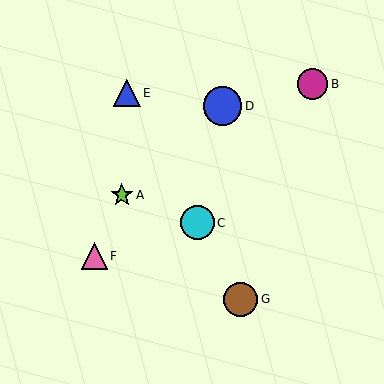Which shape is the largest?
The blue circle (labeled D) is the largest.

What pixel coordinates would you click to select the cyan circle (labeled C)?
Click at (197, 223) to select the cyan circle C.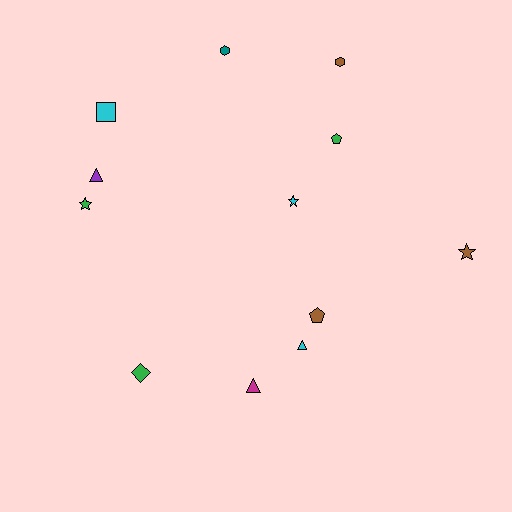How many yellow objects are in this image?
There are no yellow objects.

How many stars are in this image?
There are 3 stars.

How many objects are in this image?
There are 12 objects.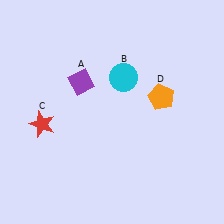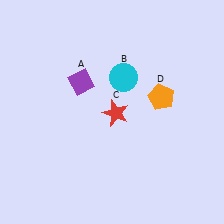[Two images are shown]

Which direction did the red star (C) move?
The red star (C) moved right.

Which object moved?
The red star (C) moved right.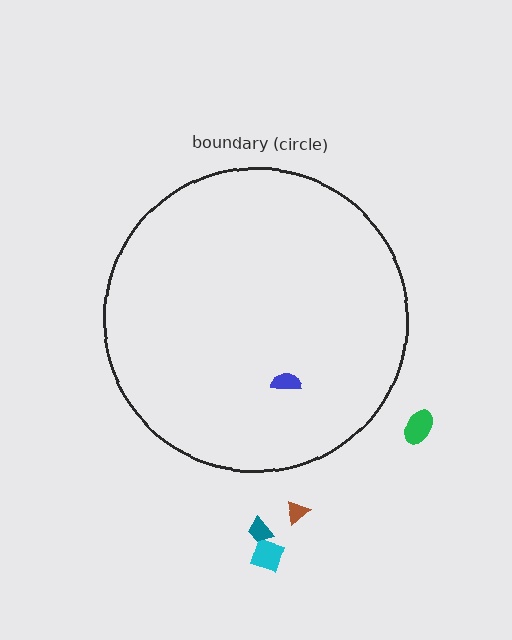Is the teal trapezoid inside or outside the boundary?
Outside.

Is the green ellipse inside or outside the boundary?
Outside.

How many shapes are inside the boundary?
1 inside, 4 outside.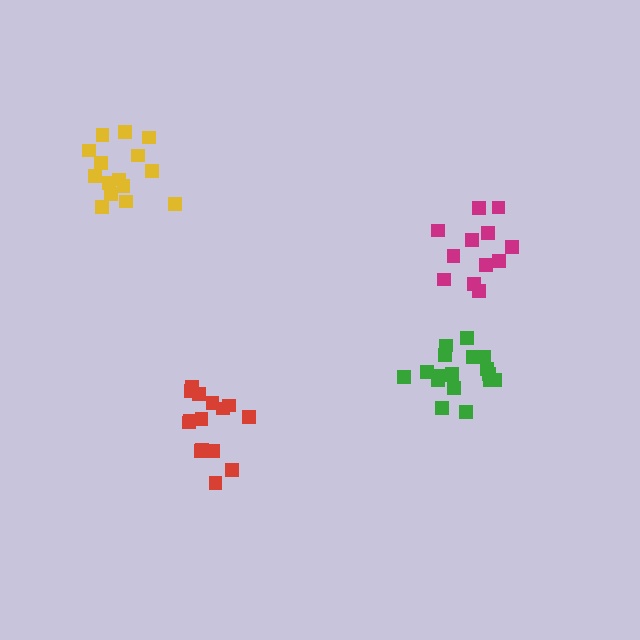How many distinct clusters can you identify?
There are 4 distinct clusters.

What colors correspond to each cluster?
The clusters are colored: red, yellow, magenta, green.